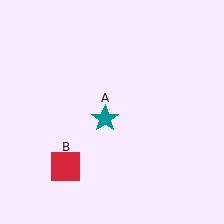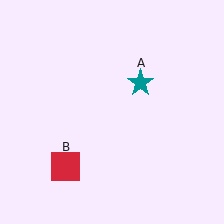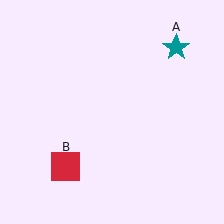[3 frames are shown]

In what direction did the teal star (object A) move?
The teal star (object A) moved up and to the right.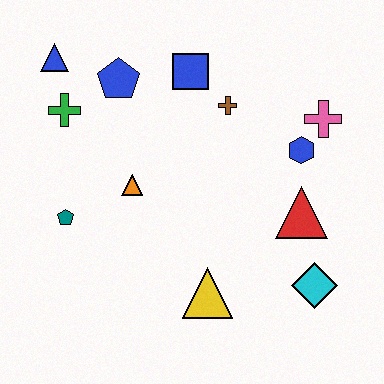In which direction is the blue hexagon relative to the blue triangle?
The blue hexagon is to the right of the blue triangle.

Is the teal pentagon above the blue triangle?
No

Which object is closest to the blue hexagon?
The pink cross is closest to the blue hexagon.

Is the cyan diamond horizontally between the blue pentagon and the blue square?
No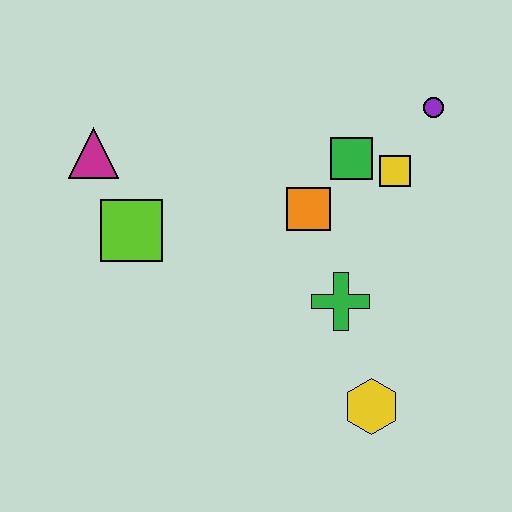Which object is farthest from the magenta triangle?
The yellow hexagon is farthest from the magenta triangle.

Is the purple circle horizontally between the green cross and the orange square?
No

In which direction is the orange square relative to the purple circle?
The orange square is to the left of the purple circle.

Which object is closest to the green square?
The yellow square is closest to the green square.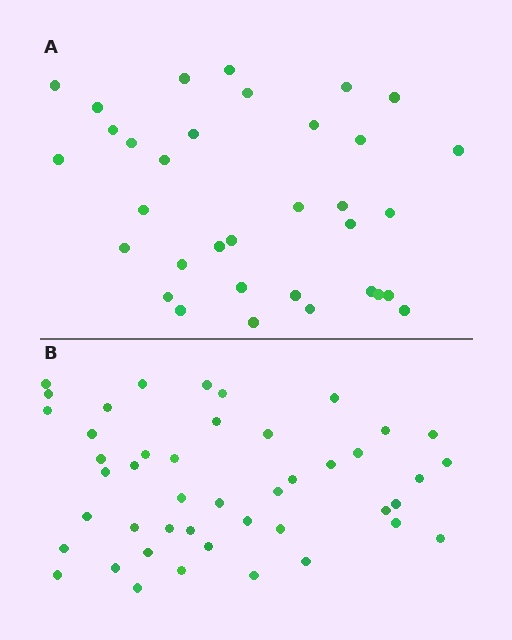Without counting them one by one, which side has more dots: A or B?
Region B (the bottom region) has more dots.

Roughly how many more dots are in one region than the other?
Region B has roughly 12 or so more dots than region A.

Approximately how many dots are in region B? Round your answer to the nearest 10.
About 40 dots. (The exact count is 45, which rounds to 40.)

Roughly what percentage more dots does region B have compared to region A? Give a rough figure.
About 30% more.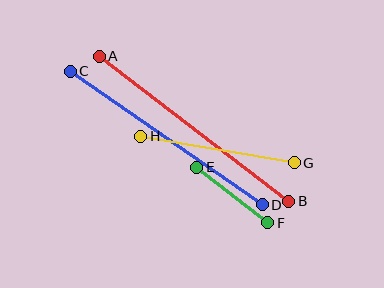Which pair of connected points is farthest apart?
Points A and B are farthest apart.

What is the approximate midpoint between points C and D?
The midpoint is at approximately (166, 138) pixels.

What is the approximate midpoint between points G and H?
The midpoint is at approximately (217, 149) pixels.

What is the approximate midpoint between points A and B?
The midpoint is at approximately (194, 129) pixels.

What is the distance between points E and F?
The distance is approximately 90 pixels.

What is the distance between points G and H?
The distance is approximately 156 pixels.